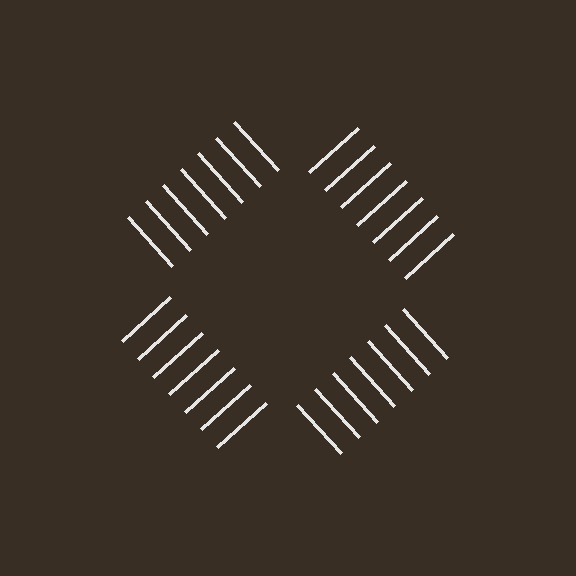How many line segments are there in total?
28 — 7 along each of the 4 edges.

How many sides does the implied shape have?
4 sides — the line-ends trace a square.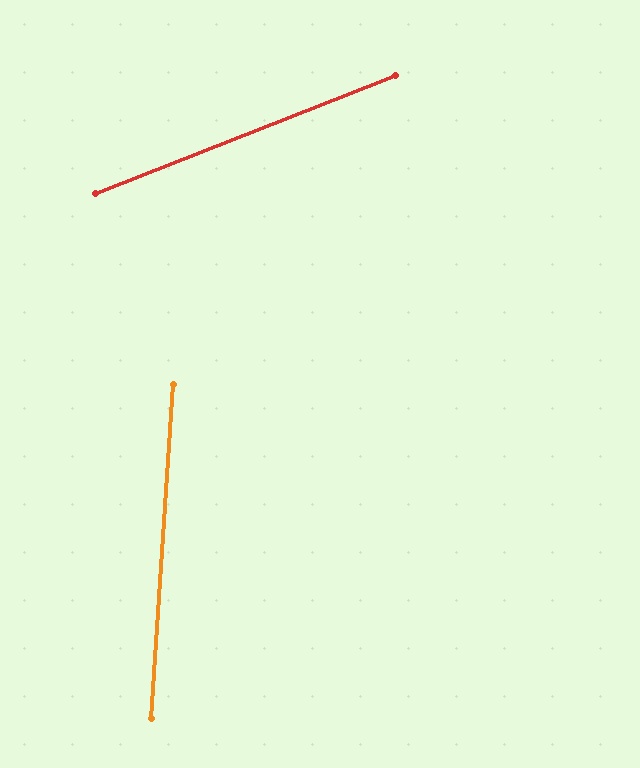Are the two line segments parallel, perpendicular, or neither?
Neither parallel nor perpendicular — they differ by about 65°.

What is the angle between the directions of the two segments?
Approximately 65 degrees.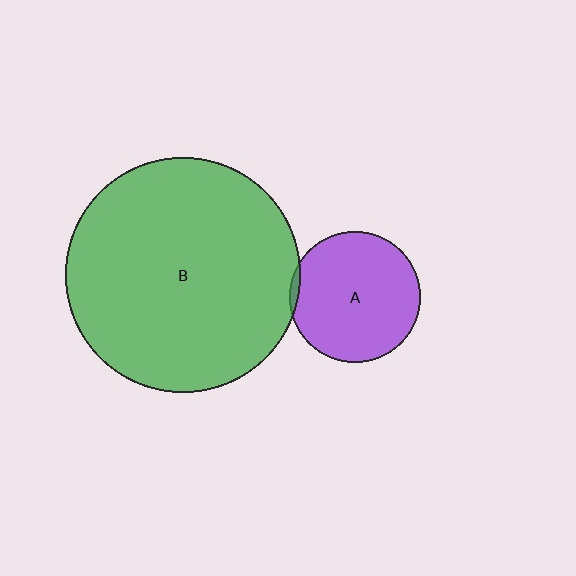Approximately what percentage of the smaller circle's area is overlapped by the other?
Approximately 5%.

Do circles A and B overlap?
Yes.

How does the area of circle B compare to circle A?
Approximately 3.2 times.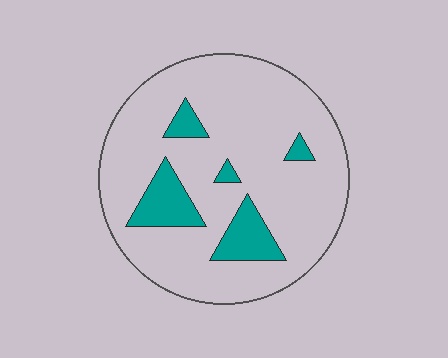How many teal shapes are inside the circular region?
5.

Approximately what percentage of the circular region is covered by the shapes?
Approximately 15%.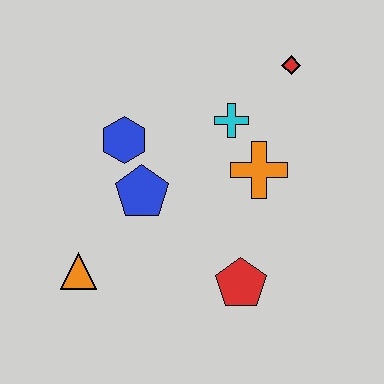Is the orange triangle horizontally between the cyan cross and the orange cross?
No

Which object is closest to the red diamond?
The cyan cross is closest to the red diamond.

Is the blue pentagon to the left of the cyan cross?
Yes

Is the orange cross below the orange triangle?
No